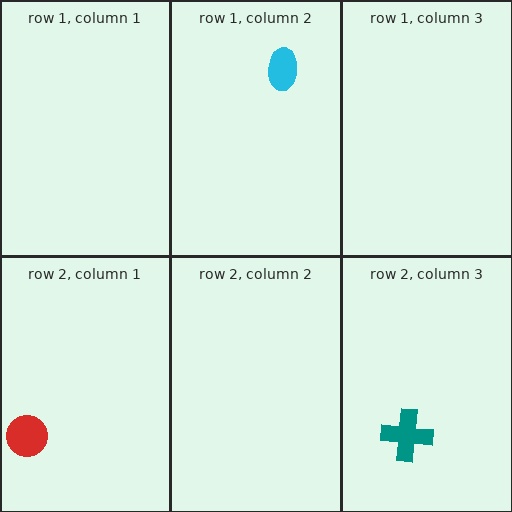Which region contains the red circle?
The row 2, column 1 region.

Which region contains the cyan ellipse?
The row 1, column 2 region.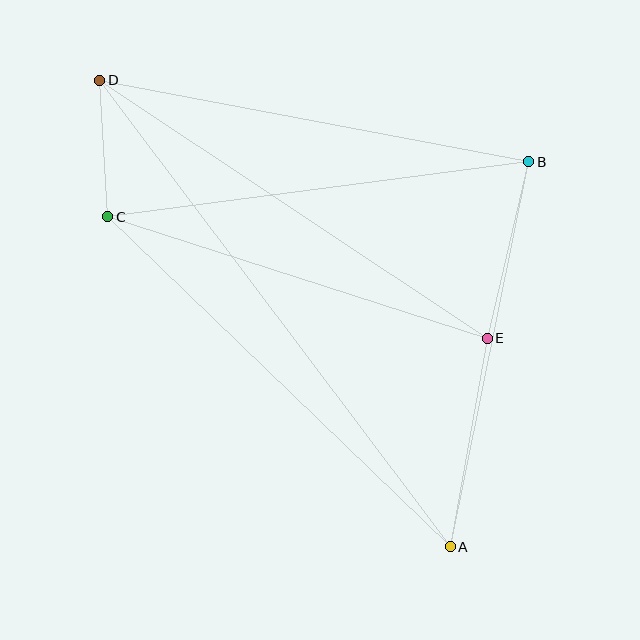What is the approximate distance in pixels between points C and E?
The distance between C and E is approximately 399 pixels.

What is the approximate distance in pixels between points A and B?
The distance between A and B is approximately 393 pixels.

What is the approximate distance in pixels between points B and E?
The distance between B and E is approximately 182 pixels.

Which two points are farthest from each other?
Points A and D are farthest from each other.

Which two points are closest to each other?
Points C and D are closest to each other.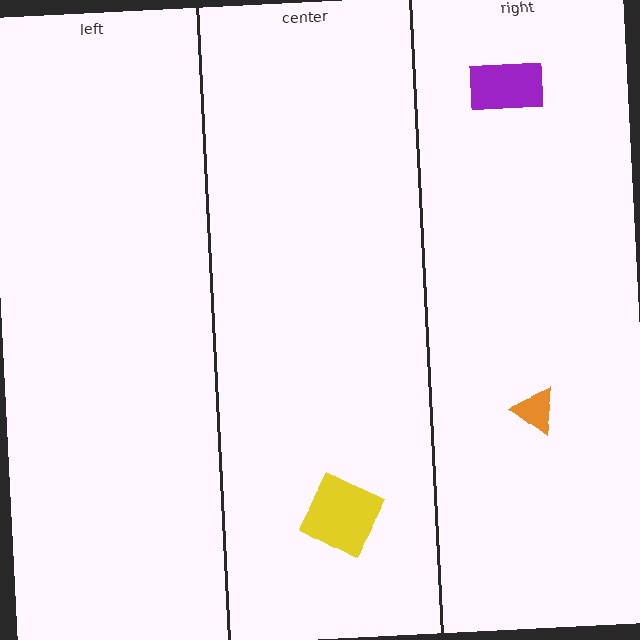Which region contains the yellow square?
The center region.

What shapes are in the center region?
The yellow square.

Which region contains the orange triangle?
The right region.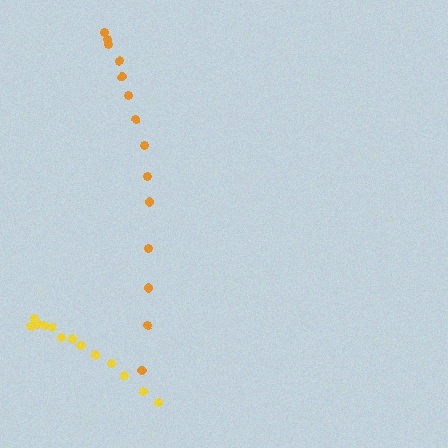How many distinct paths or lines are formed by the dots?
There are 2 distinct paths.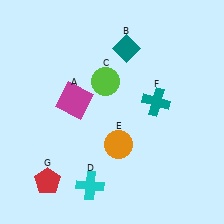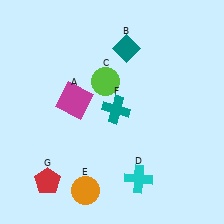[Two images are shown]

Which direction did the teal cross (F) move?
The teal cross (F) moved left.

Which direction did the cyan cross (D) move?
The cyan cross (D) moved right.